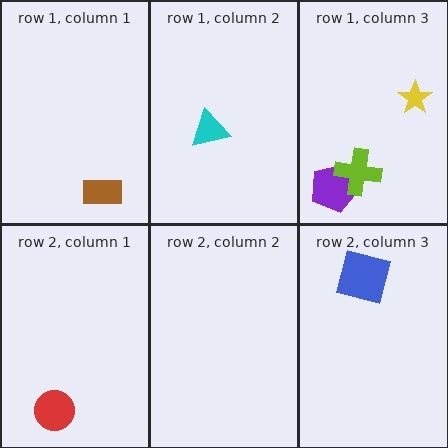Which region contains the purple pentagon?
The row 1, column 3 region.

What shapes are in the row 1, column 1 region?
The brown rectangle.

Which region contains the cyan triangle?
The row 1, column 2 region.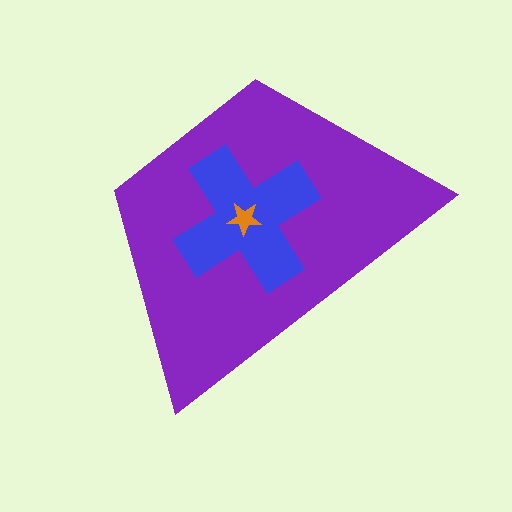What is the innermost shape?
The orange star.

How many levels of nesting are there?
3.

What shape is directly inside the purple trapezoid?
The blue cross.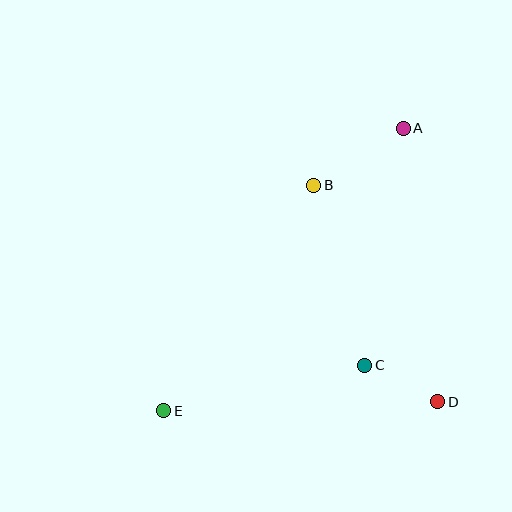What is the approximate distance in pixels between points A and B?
The distance between A and B is approximately 106 pixels.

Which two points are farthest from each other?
Points A and E are farthest from each other.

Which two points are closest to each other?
Points C and D are closest to each other.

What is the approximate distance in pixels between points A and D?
The distance between A and D is approximately 276 pixels.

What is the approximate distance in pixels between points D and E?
The distance between D and E is approximately 274 pixels.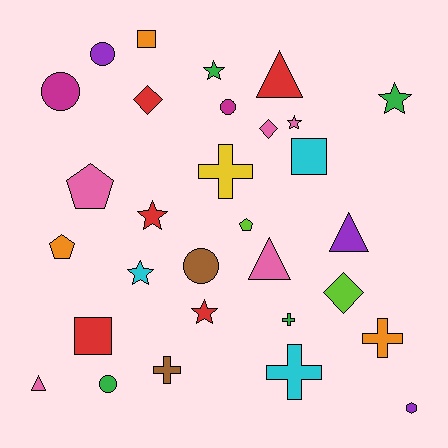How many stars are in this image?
There are 6 stars.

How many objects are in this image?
There are 30 objects.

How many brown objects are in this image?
There are 2 brown objects.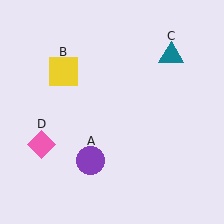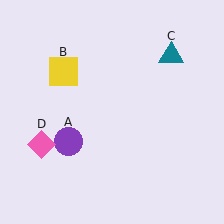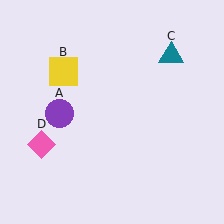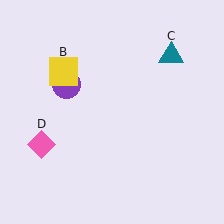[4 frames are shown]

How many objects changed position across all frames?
1 object changed position: purple circle (object A).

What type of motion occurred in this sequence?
The purple circle (object A) rotated clockwise around the center of the scene.